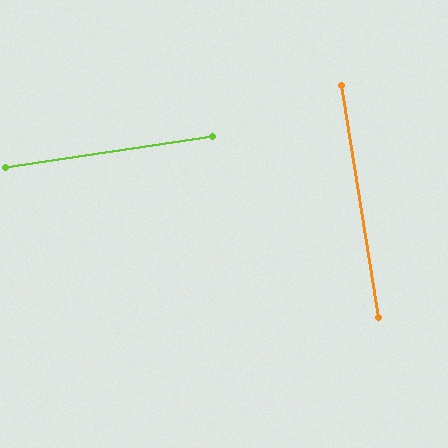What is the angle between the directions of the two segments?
Approximately 90 degrees.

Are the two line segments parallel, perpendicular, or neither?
Perpendicular — they meet at approximately 90°.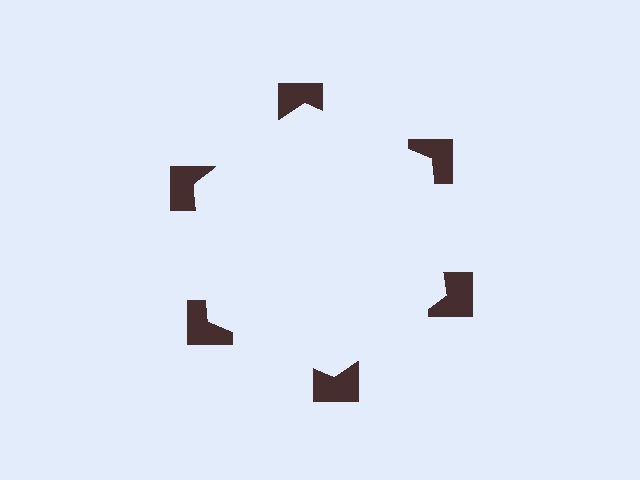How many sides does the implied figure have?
6 sides.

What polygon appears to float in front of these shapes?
An illusory hexagon — its edges are inferred from the aligned wedge cuts in the notched squares, not physically drawn.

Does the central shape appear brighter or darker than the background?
It typically appears slightly brighter than the background, even though no actual brightness change is drawn.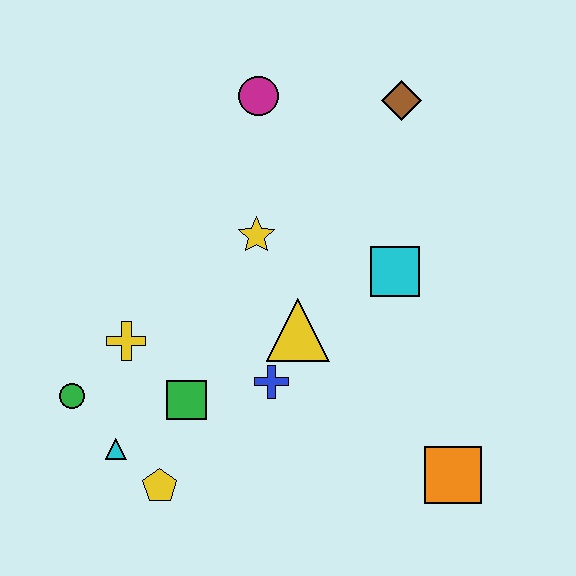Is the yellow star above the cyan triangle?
Yes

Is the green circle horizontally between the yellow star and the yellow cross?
No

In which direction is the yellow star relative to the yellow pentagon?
The yellow star is above the yellow pentagon.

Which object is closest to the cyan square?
The yellow triangle is closest to the cyan square.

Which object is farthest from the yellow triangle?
The brown diamond is farthest from the yellow triangle.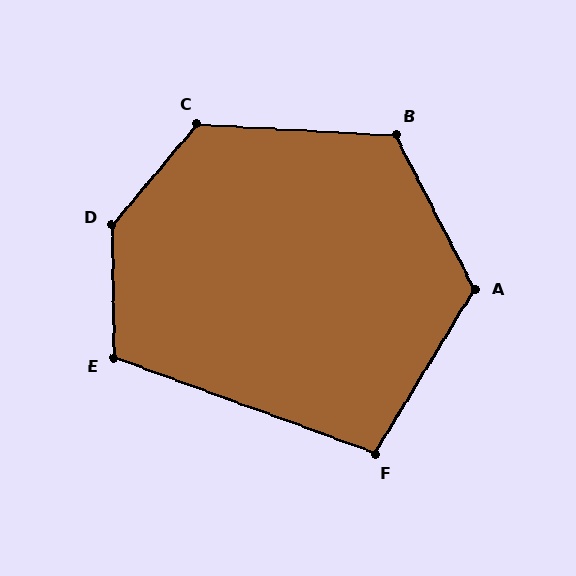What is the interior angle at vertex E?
Approximately 111 degrees (obtuse).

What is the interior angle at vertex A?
Approximately 121 degrees (obtuse).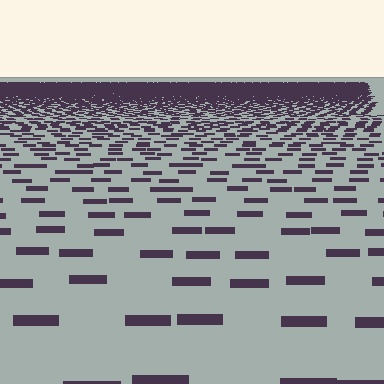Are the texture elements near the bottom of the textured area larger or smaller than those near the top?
Larger. Near the bottom, elements are closer to the viewer and appear at a bigger on-screen size.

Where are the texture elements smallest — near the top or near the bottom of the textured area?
Near the top.